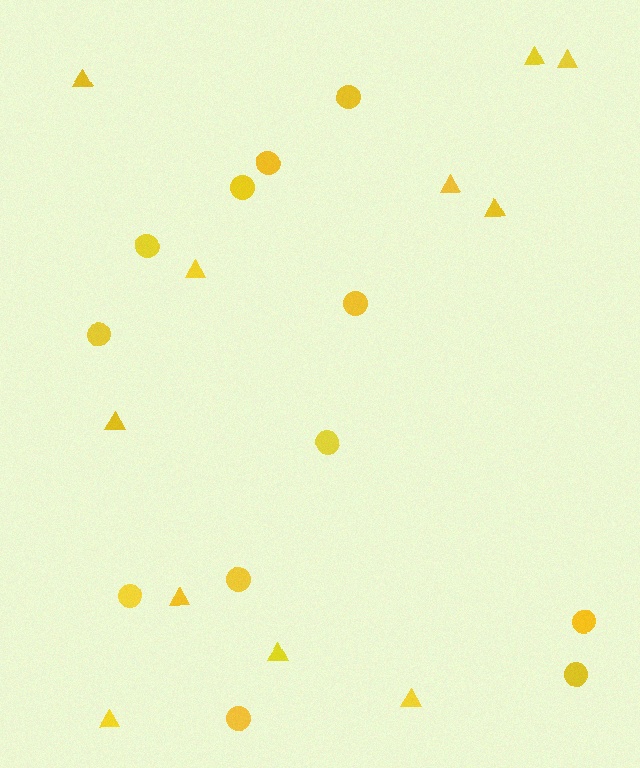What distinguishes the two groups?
There are 2 groups: one group of triangles (11) and one group of circles (12).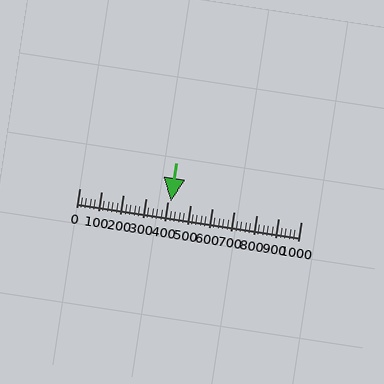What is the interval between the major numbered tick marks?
The major tick marks are spaced 100 units apart.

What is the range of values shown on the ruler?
The ruler shows values from 0 to 1000.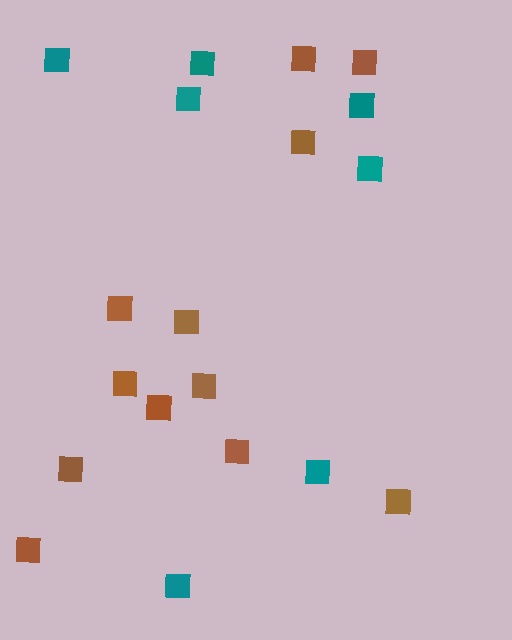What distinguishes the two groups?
There are 2 groups: one group of brown squares (12) and one group of teal squares (7).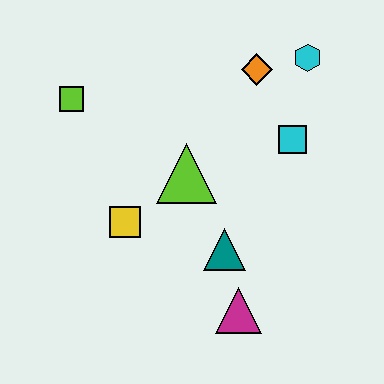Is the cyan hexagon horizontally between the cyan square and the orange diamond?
No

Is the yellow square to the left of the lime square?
No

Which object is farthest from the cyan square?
The lime square is farthest from the cyan square.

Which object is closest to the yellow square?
The lime triangle is closest to the yellow square.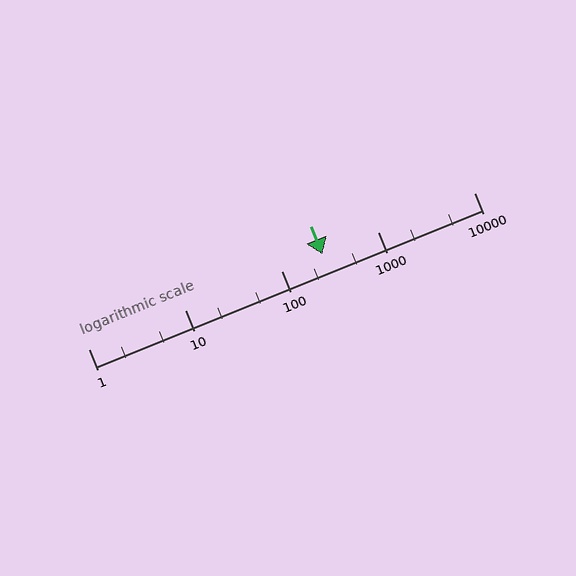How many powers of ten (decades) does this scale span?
The scale spans 4 decades, from 1 to 10000.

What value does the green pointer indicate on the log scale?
The pointer indicates approximately 270.